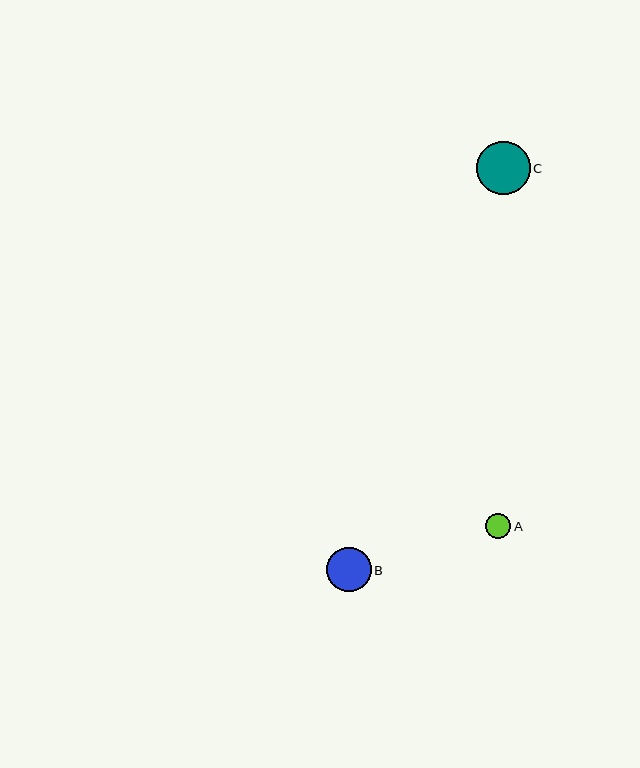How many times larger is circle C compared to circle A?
Circle C is approximately 2.1 times the size of circle A.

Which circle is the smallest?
Circle A is the smallest with a size of approximately 25 pixels.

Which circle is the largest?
Circle C is the largest with a size of approximately 54 pixels.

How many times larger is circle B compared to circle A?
Circle B is approximately 1.8 times the size of circle A.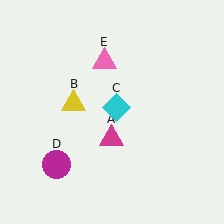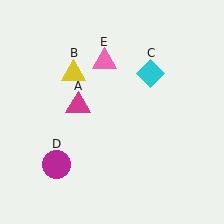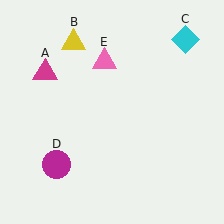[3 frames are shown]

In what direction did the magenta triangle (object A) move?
The magenta triangle (object A) moved up and to the left.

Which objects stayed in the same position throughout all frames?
Magenta circle (object D) and pink triangle (object E) remained stationary.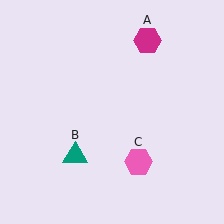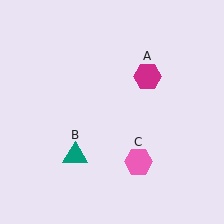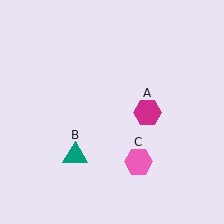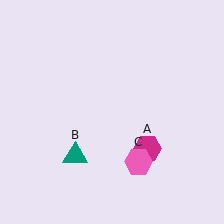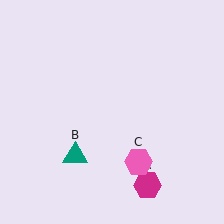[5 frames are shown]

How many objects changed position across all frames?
1 object changed position: magenta hexagon (object A).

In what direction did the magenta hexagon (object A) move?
The magenta hexagon (object A) moved down.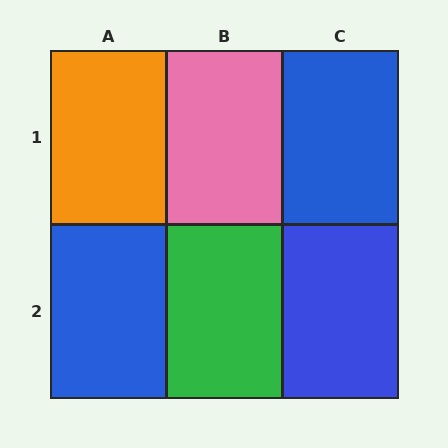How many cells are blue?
3 cells are blue.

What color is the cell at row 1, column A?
Orange.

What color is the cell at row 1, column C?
Blue.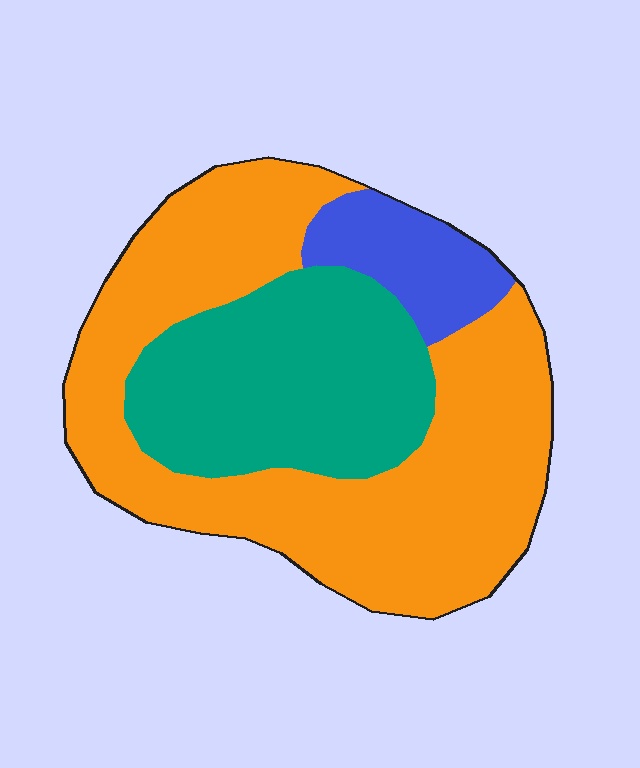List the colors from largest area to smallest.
From largest to smallest: orange, teal, blue.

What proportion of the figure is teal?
Teal covers roughly 30% of the figure.